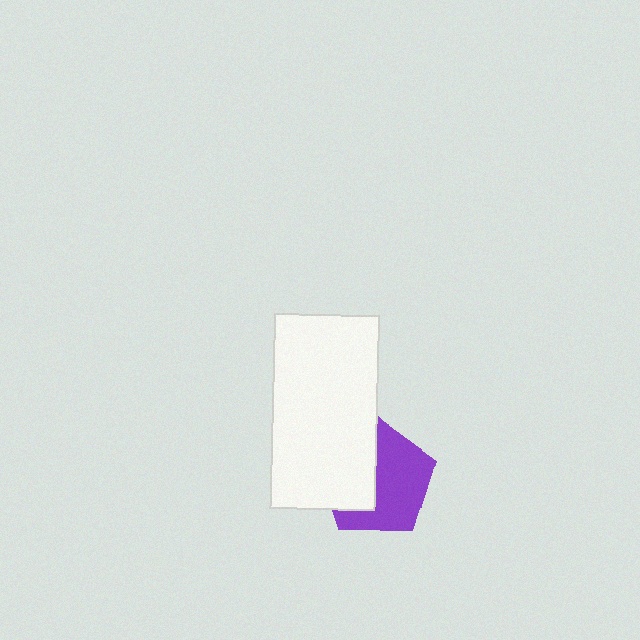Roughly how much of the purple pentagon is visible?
About half of it is visible (roughly 59%).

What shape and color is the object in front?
The object in front is a white rectangle.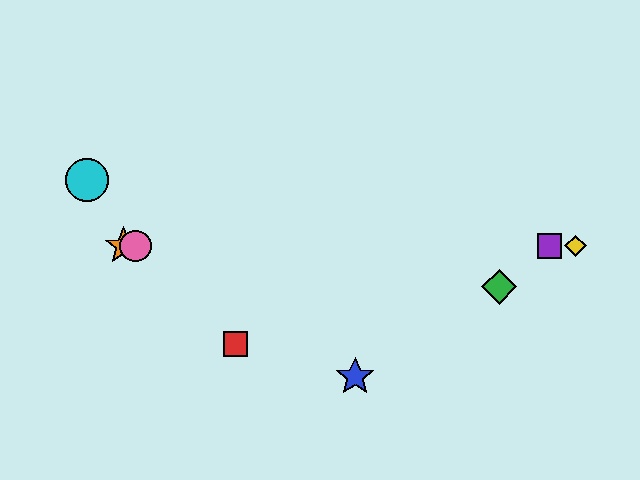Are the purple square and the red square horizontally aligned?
No, the purple square is at y≈246 and the red square is at y≈344.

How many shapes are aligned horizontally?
4 shapes (the yellow diamond, the purple square, the orange star, the pink circle) are aligned horizontally.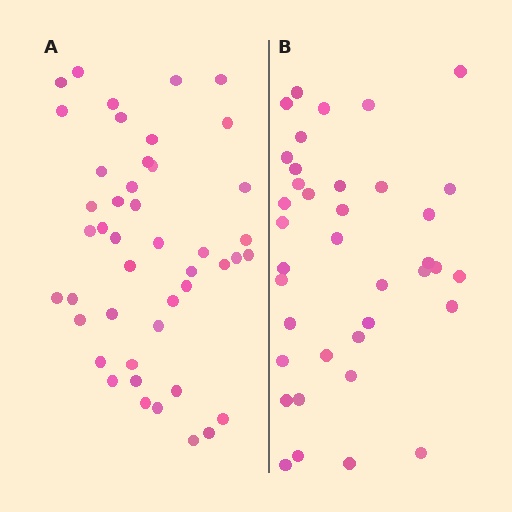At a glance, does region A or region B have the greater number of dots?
Region A (the left region) has more dots.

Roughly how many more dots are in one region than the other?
Region A has roughly 8 or so more dots than region B.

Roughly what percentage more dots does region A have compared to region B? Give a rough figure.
About 20% more.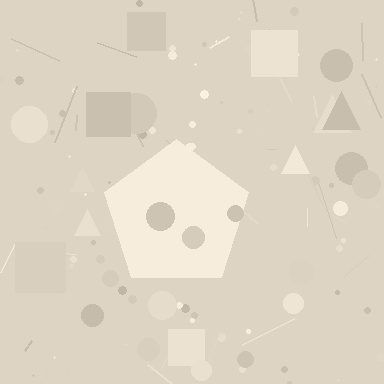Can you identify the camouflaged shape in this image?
The camouflaged shape is a pentagon.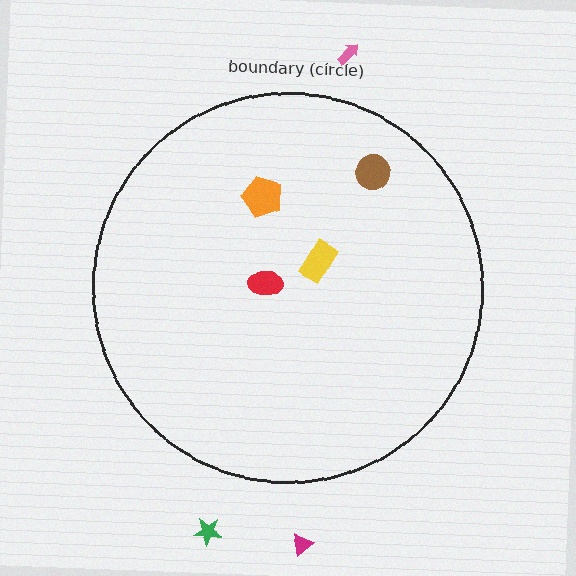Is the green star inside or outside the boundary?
Outside.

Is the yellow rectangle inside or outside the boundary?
Inside.